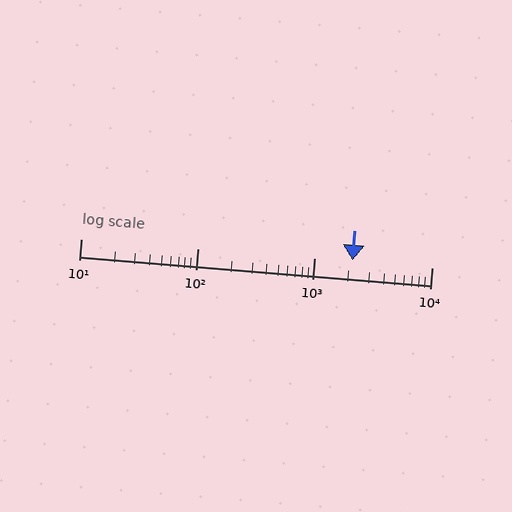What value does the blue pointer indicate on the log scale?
The pointer indicates approximately 2100.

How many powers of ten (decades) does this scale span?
The scale spans 3 decades, from 10 to 10000.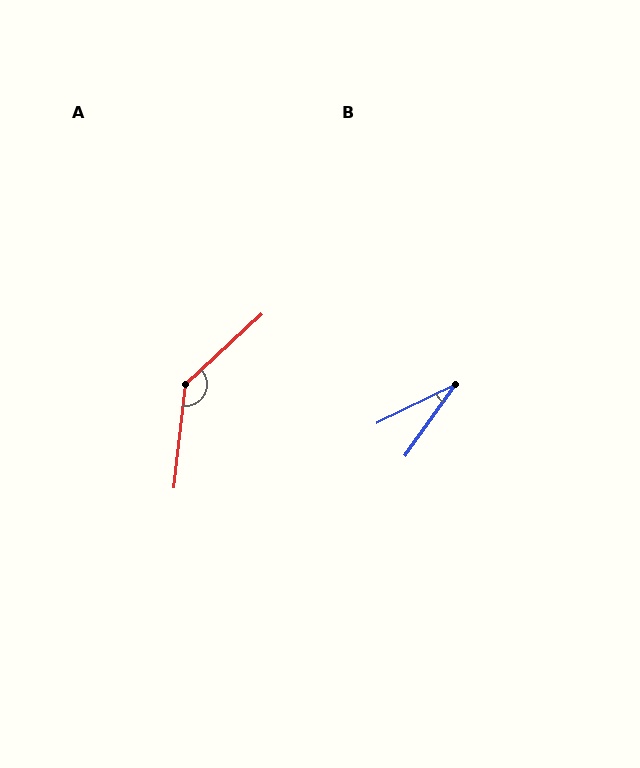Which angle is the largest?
A, at approximately 139 degrees.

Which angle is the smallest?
B, at approximately 29 degrees.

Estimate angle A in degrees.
Approximately 139 degrees.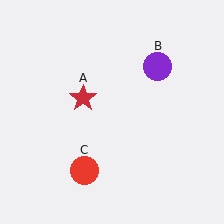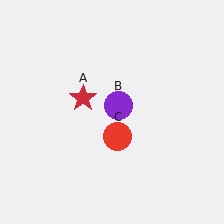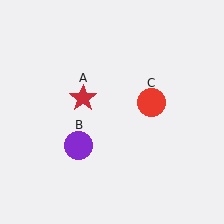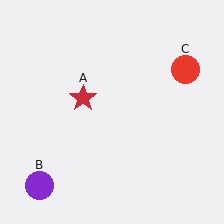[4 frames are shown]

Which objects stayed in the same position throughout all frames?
Red star (object A) remained stationary.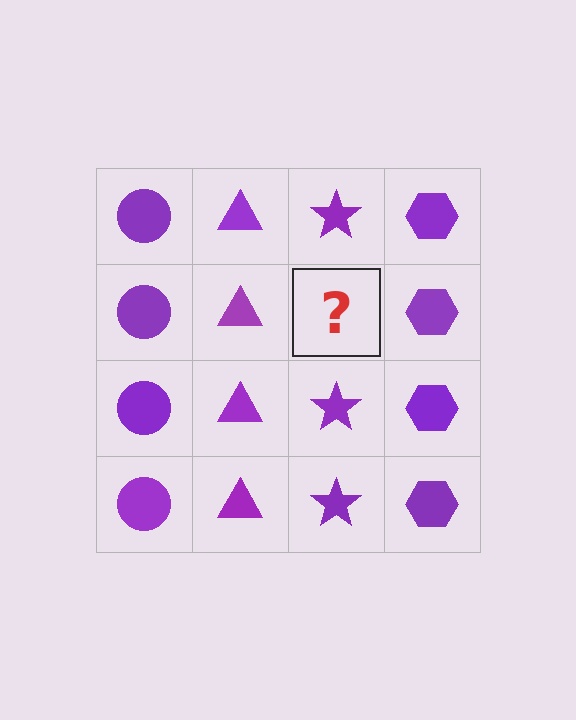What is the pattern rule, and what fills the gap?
The rule is that each column has a consistent shape. The gap should be filled with a purple star.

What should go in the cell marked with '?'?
The missing cell should contain a purple star.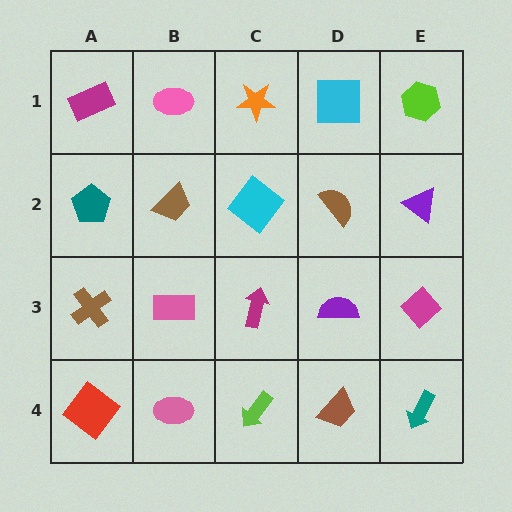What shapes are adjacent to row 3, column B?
A brown trapezoid (row 2, column B), a pink ellipse (row 4, column B), a brown cross (row 3, column A), a magenta arrow (row 3, column C).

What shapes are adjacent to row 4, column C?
A magenta arrow (row 3, column C), a pink ellipse (row 4, column B), a brown trapezoid (row 4, column D).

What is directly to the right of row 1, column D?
A lime hexagon.